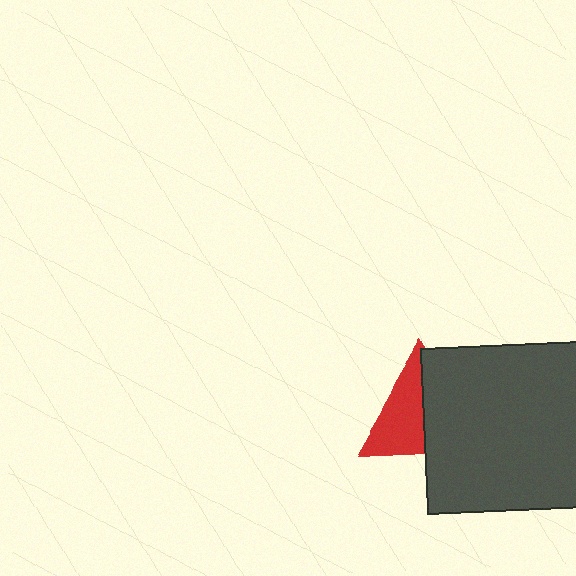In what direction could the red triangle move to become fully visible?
The red triangle could move left. That would shift it out from behind the dark gray rectangle entirely.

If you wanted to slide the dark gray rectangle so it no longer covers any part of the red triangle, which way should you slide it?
Slide it right — that is the most direct way to separate the two shapes.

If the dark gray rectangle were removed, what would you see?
You would see the complete red triangle.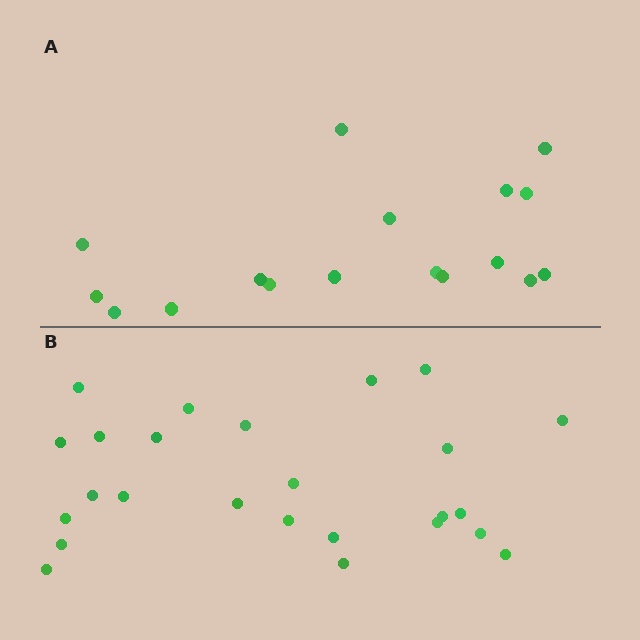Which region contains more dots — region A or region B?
Region B (the bottom region) has more dots.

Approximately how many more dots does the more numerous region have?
Region B has roughly 8 or so more dots than region A.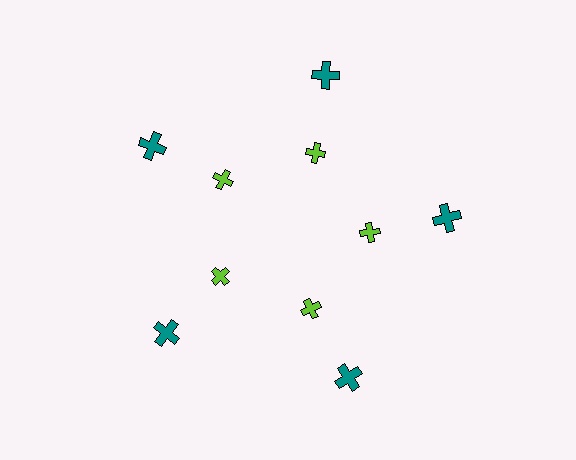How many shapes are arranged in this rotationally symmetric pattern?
There are 10 shapes, arranged in 5 groups of 2.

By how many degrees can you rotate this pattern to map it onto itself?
The pattern maps onto itself every 72 degrees of rotation.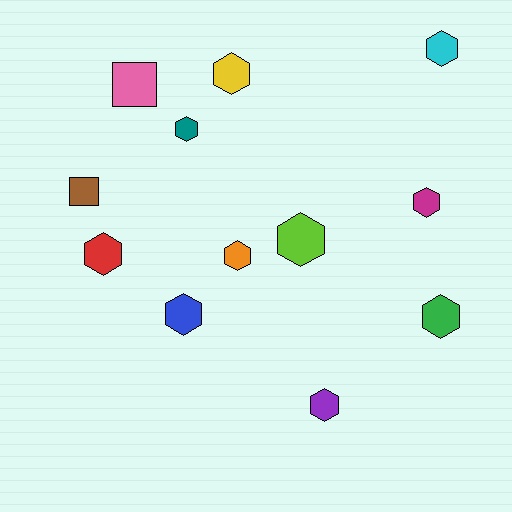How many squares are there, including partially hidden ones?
There are 2 squares.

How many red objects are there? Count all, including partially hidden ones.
There is 1 red object.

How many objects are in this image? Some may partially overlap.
There are 12 objects.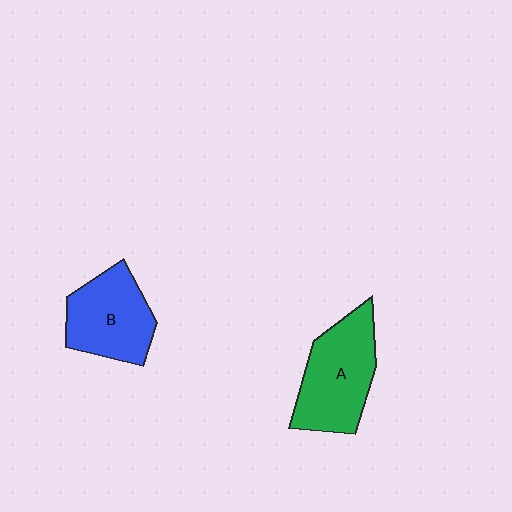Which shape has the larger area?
Shape A (green).